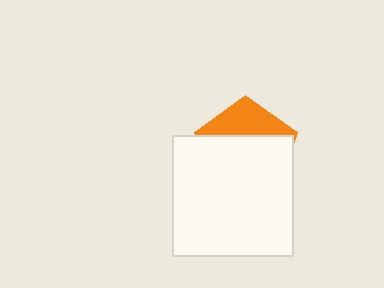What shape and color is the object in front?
The object in front is a white square.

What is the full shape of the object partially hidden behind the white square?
The partially hidden object is an orange pentagon.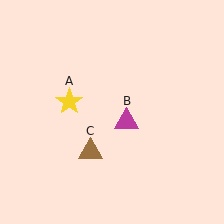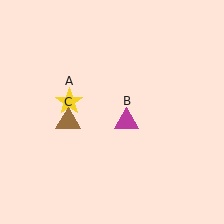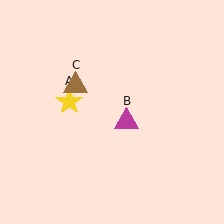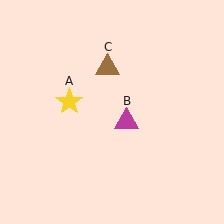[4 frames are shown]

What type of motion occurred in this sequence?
The brown triangle (object C) rotated clockwise around the center of the scene.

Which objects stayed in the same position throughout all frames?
Yellow star (object A) and magenta triangle (object B) remained stationary.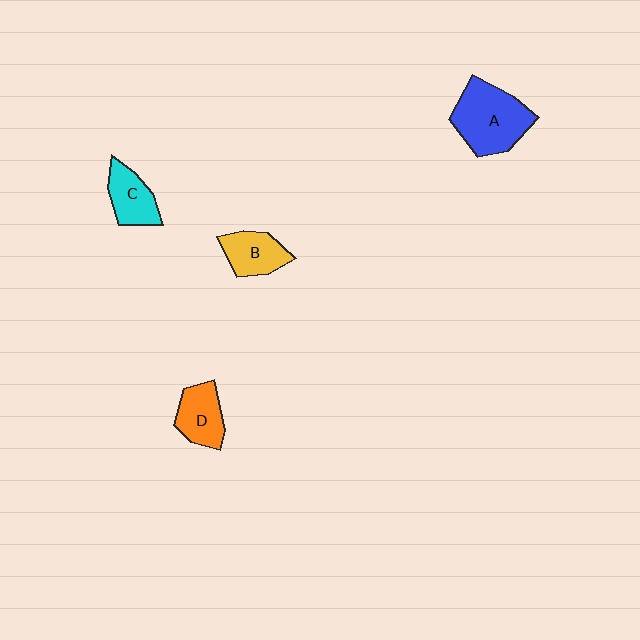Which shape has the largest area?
Shape A (blue).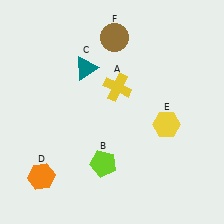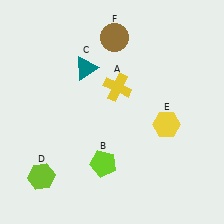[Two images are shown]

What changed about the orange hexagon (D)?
In Image 1, D is orange. In Image 2, it changed to lime.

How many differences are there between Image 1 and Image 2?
There is 1 difference between the two images.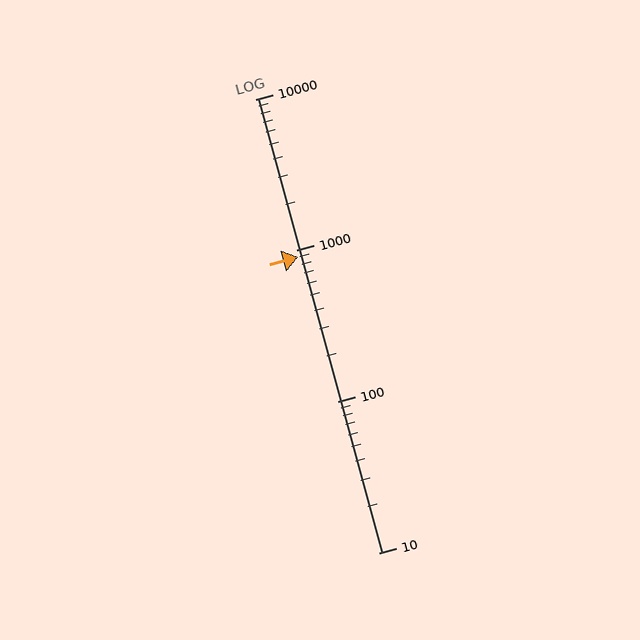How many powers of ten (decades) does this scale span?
The scale spans 3 decades, from 10 to 10000.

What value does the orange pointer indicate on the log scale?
The pointer indicates approximately 910.